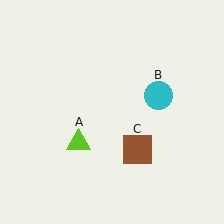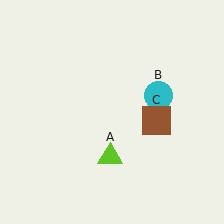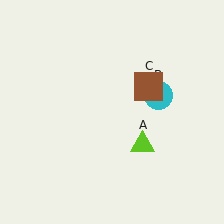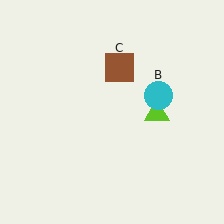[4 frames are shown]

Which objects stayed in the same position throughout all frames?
Cyan circle (object B) remained stationary.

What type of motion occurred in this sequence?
The lime triangle (object A), brown square (object C) rotated counterclockwise around the center of the scene.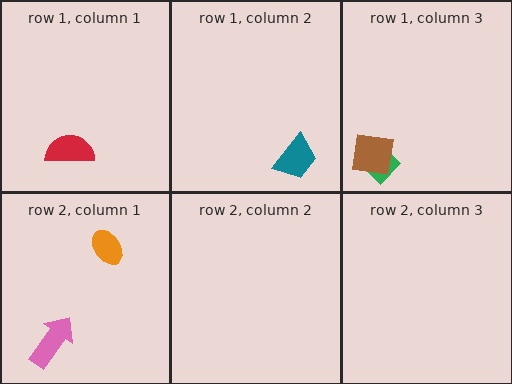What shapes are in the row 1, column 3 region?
The green diamond, the brown square.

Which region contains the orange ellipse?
The row 2, column 1 region.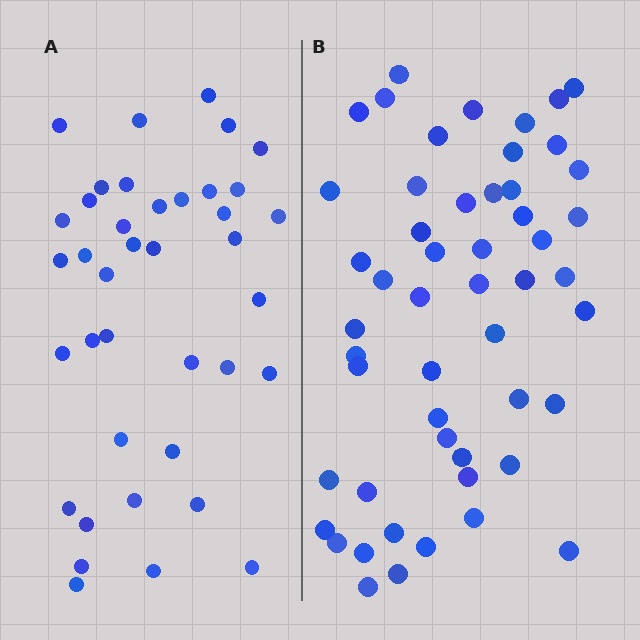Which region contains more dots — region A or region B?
Region B (the right region) has more dots.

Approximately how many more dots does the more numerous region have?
Region B has approximately 15 more dots than region A.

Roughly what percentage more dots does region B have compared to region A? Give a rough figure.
About 35% more.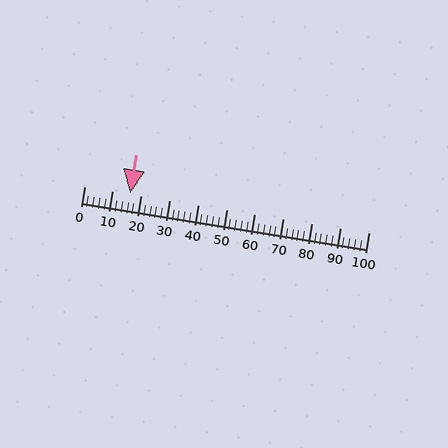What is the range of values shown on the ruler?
The ruler shows values from 0 to 100.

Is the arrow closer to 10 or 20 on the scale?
The arrow is closer to 20.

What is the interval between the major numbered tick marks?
The major tick marks are spaced 10 units apart.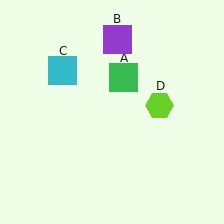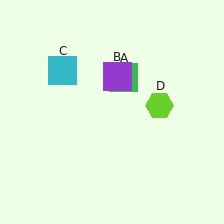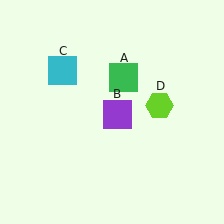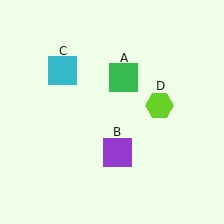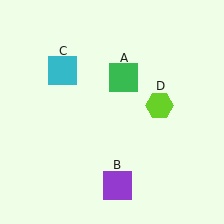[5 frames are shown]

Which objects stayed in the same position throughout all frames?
Green square (object A) and cyan square (object C) and lime hexagon (object D) remained stationary.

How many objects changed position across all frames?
1 object changed position: purple square (object B).